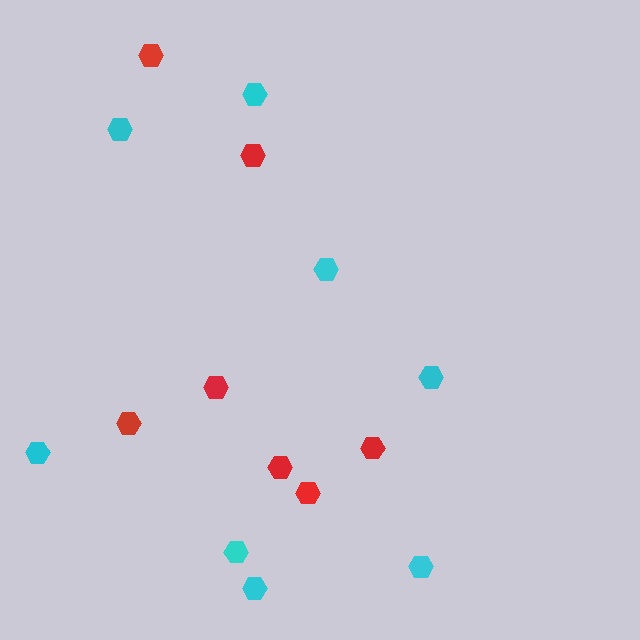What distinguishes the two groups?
There are 2 groups: one group of cyan hexagons (8) and one group of red hexagons (7).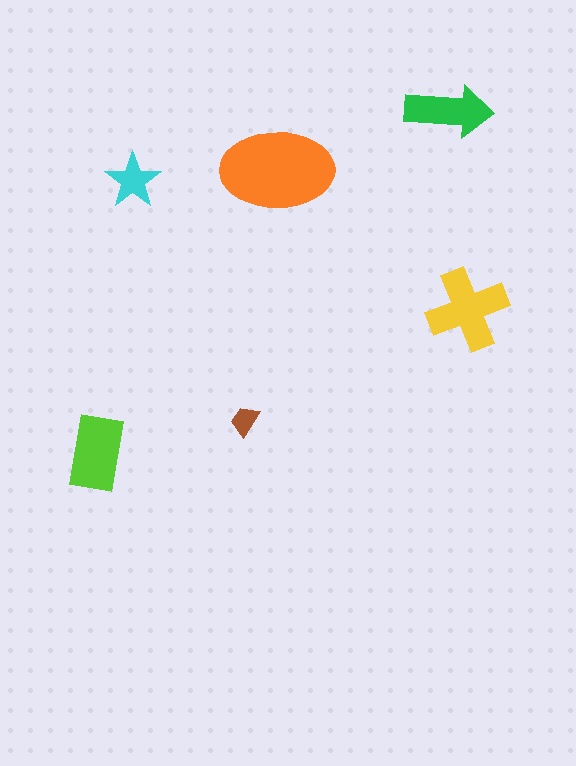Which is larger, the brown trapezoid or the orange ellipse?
The orange ellipse.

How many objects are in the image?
There are 6 objects in the image.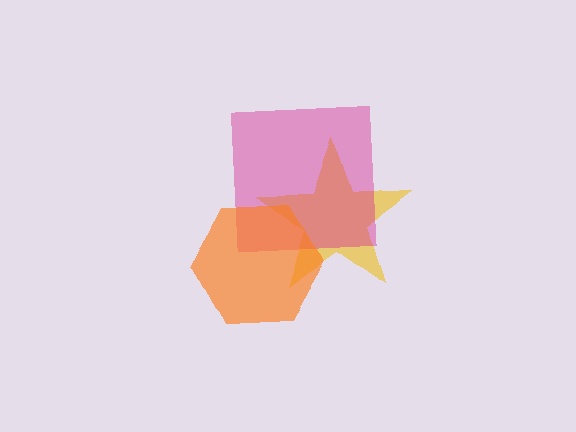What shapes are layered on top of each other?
The layered shapes are: a yellow star, a magenta square, an orange hexagon.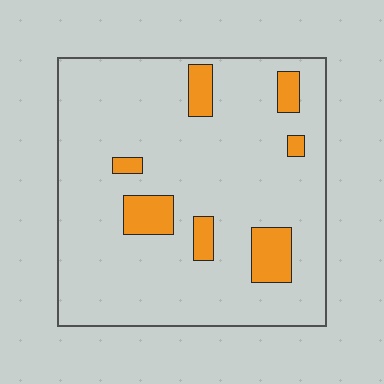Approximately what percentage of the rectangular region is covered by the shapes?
Approximately 10%.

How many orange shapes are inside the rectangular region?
7.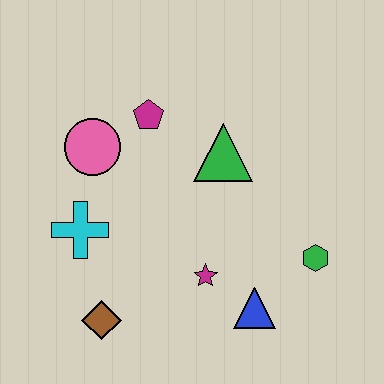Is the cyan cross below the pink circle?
Yes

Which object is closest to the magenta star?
The blue triangle is closest to the magenta star.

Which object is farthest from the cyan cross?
The green hexagon is farthest from the cyan cross.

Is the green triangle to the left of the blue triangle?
Yes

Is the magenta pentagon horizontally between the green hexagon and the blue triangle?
No